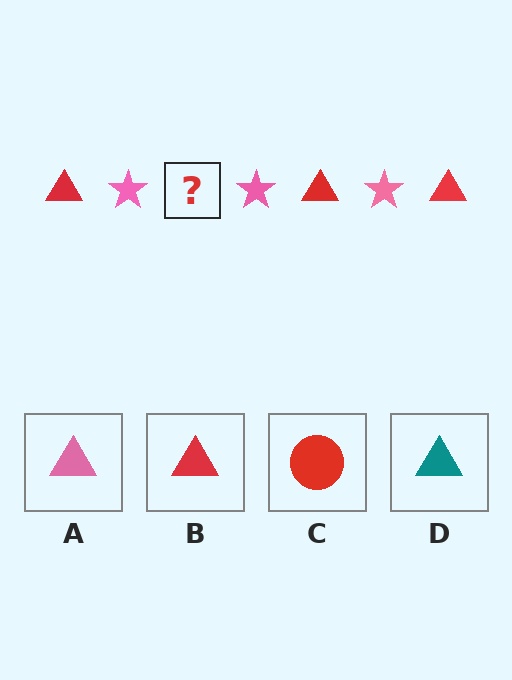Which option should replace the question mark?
Option B.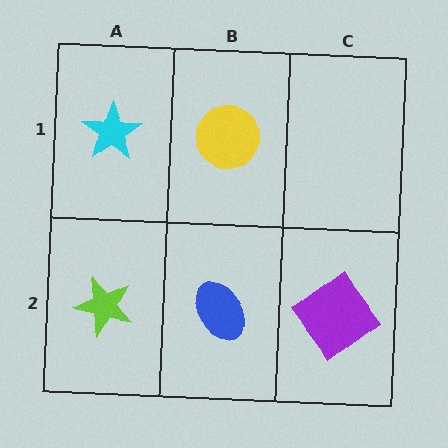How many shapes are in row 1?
2 shapes.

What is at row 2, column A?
A lime star.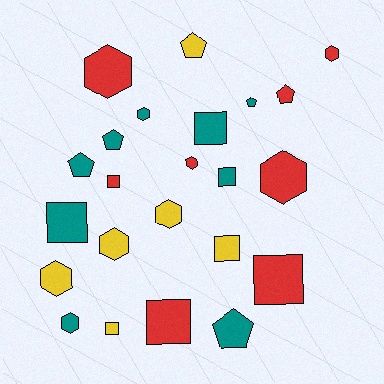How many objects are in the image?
There are 23 objects.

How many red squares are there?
There are 3 red squares.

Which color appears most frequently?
Teal, with 9 objects.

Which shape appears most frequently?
Hexagon, with 9 objects.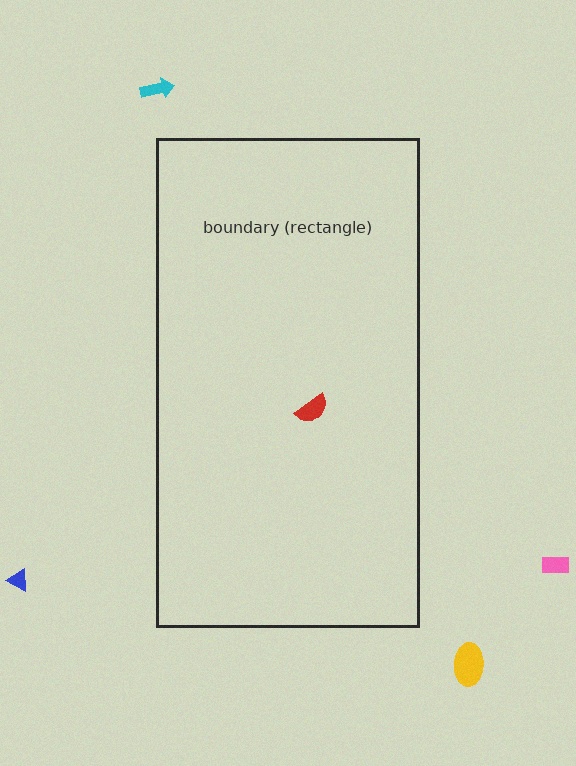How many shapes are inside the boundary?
1 inside, 4 outside.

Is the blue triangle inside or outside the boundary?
Outside.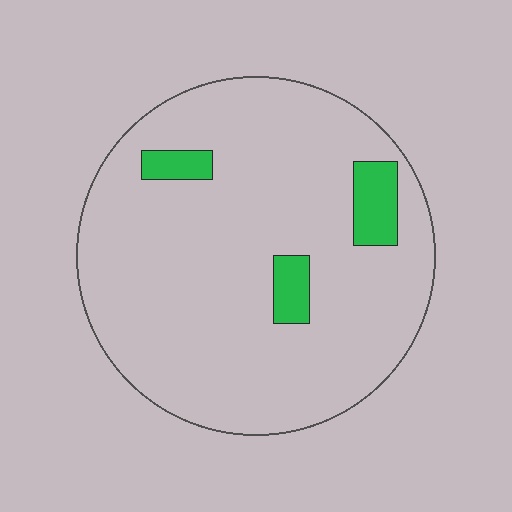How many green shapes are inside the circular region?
3.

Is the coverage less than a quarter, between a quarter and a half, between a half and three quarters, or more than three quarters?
Less than a quarter.